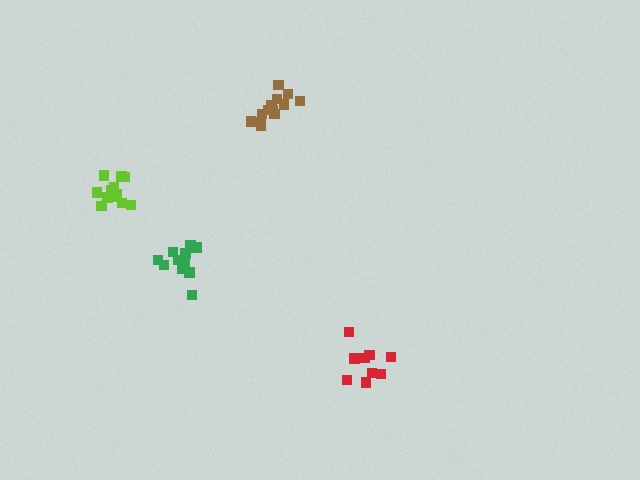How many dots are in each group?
Group 1: 9 dots, Group 2: 11 dots, Group 3: 14 dots, Group 4: 13 dots (47 total).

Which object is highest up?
The brown cluster is topmost.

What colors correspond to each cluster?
The clusters are colored: red, green, lime, brown.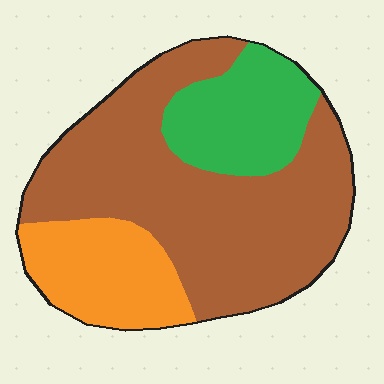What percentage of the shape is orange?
Orange covers 20% of the shape.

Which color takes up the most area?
Brown, at roughly 60%.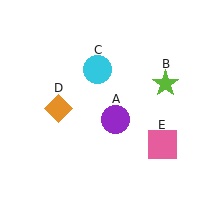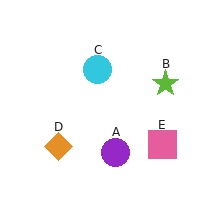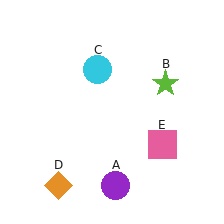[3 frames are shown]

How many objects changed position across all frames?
2 objects changed position: purple circle (object A), orange diamond (object D).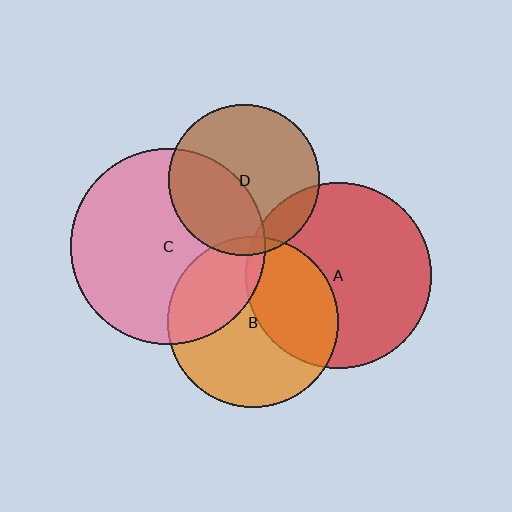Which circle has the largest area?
Circle C (pink).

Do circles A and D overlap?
Yes.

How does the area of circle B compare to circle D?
Approximately 1.3 times.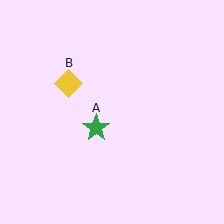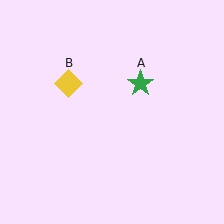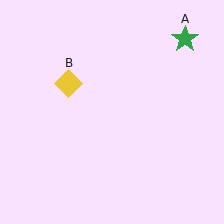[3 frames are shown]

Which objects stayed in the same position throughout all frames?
Yellow diamond (object B) remained stationary.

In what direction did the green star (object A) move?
The green star (object A) moved up and to the right.